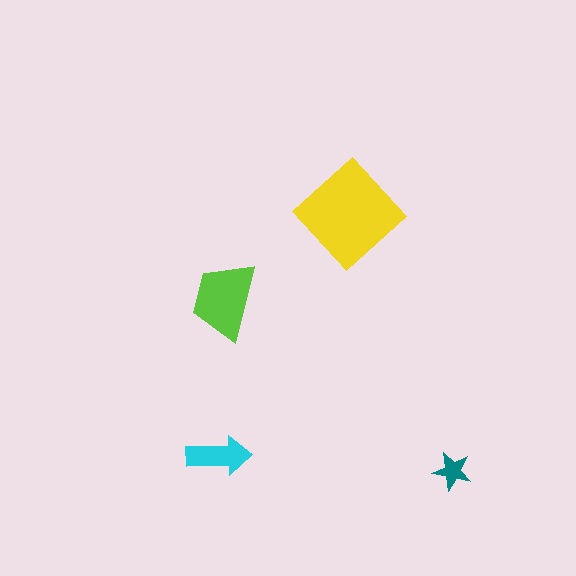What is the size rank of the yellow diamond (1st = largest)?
1st.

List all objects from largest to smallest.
The yellow diamond, the lime trapezoid, the cyan arrow, the teal star.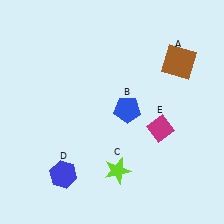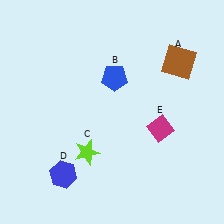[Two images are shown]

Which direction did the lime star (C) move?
The lime star (C) moved left.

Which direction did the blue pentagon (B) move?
The blue pentagon (B) moved up.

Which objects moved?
The objects that moved are: the blue pentagon (B), the lime star (C).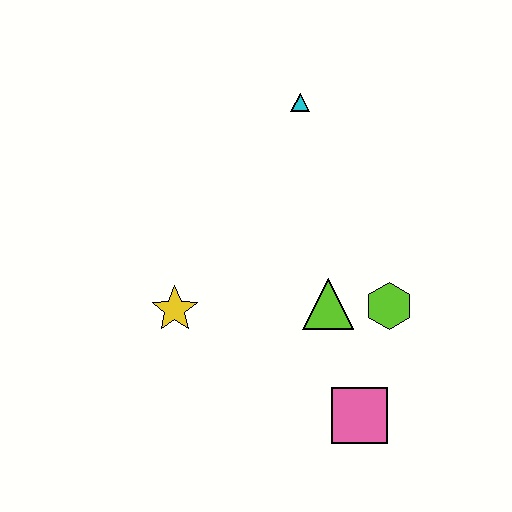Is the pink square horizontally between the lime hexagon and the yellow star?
Yes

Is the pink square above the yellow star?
No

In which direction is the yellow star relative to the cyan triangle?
The yellow star is below the cyan triangle.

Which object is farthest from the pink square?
The cyan triangle is farthest from the pink square.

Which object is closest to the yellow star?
The lime triangle is closest to the yellow star.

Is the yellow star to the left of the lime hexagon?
Yes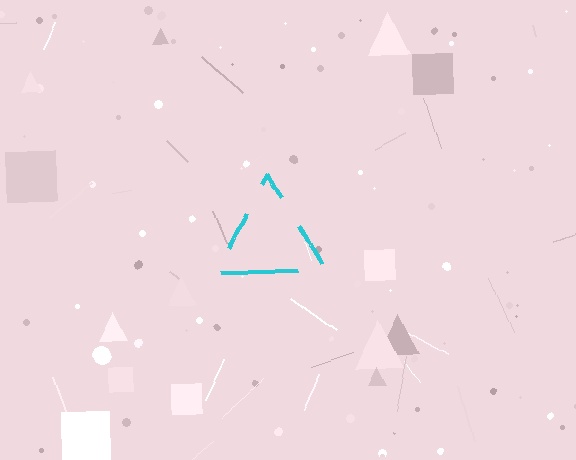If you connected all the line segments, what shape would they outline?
They would outline a triangle.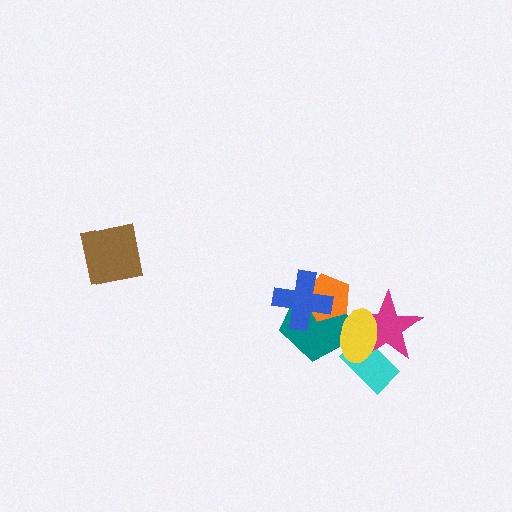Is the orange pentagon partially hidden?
Yes, it is partially covered by another shape.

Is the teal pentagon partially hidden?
Yes, it is partially covered by another shape.